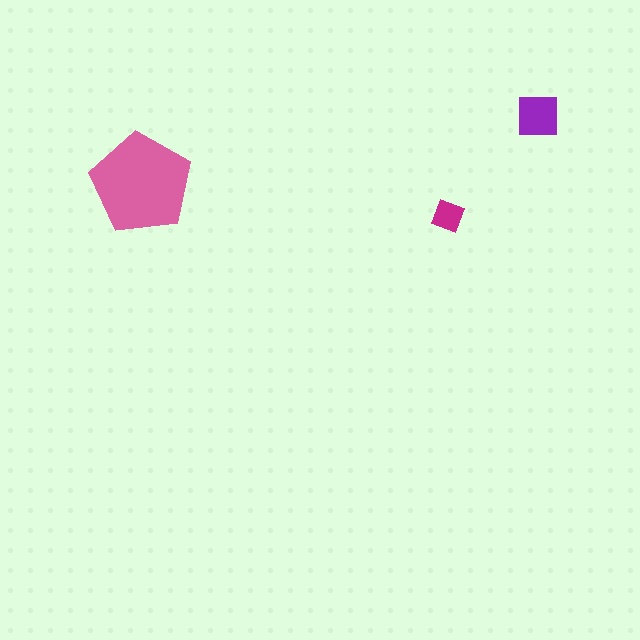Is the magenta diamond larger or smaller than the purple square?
Smaller.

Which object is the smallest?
The magenta diamond.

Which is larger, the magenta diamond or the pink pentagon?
The pink pentagon.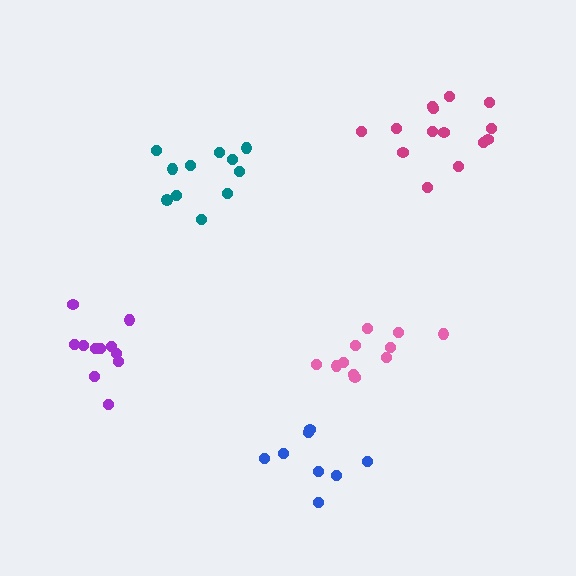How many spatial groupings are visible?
There are 5 spatial groupings.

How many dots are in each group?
Group 1: 11 dots, Group 2: 11 dots, Group 3: 8 dots, Group 4: 11 dots, Group 5: 14 dots (55 total).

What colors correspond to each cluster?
The clusters are colored: pink, teal, blue, purple, magenta.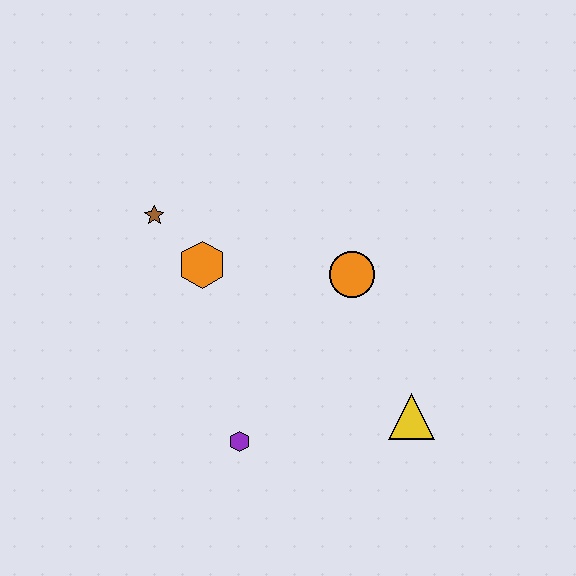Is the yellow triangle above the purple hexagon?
Yes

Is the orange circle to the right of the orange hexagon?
Yes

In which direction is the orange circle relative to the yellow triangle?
The orange circle is above the yellow triangle.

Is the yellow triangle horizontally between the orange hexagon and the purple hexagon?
No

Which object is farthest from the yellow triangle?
The brown star is farthest from the yellow triangle.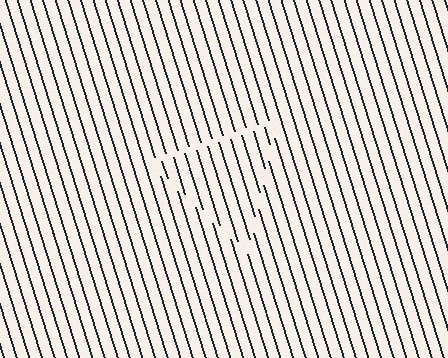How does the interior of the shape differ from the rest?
The interior of the shape contains the same grating, shifted by half a period — the contour is defined by the phase discontinuity where line-ends from the inner and outer gratings abut.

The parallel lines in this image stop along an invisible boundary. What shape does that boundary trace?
An illusory triangle. The interior of the shape contains the same grating, shifted by half a period — the contour is defined by the phase discontinuity where line-ends from the inner and outer gratings abut.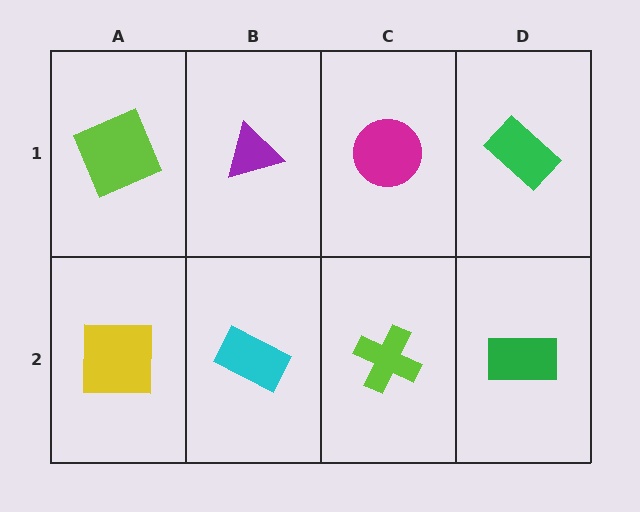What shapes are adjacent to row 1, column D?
A green rectangle (row 2, column D), a magenta circle (row 1, column C).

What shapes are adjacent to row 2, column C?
A magenta circle (row 1, column C), a cyan rectangle (row 2, column B), a green rectangle (row 2, column D).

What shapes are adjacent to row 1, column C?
A lime cross (row 2, column C), a purple triangle (row 1, column B), a green rectangle (row 1, column D).